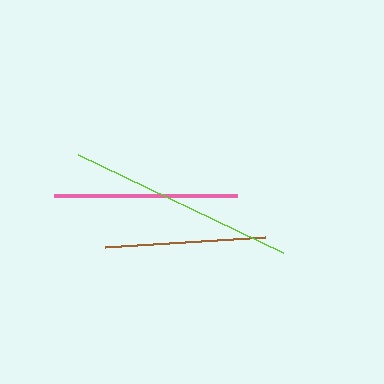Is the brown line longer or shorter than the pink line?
The pink line is longer than the brown line.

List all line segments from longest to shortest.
From longest to shortest: lime, pink, brown.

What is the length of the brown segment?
The brown segment is approximately 160 pixels long.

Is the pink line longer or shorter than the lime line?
The lime line is longer than the pink line.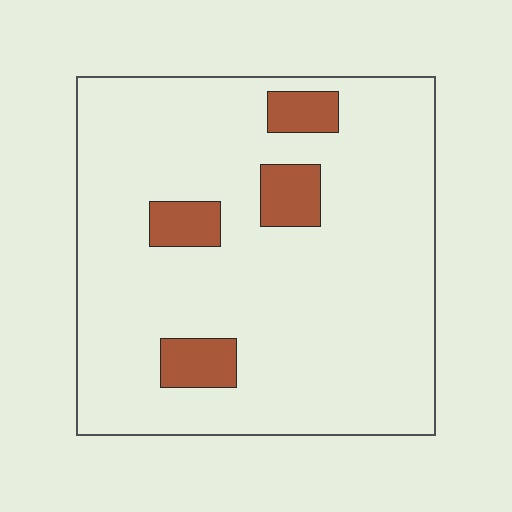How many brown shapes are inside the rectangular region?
4.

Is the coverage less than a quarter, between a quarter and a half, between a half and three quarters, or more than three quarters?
Less than a quarter.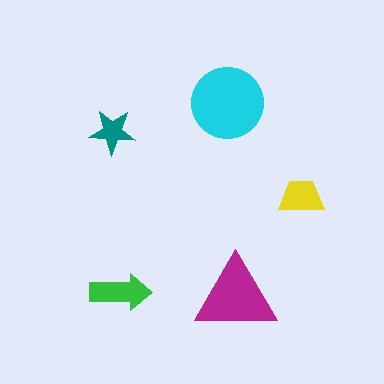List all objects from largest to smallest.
The cyan circle, the magenta triangle, the green arrow, the yellow trapezoid, the teal star.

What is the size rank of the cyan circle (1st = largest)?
1st.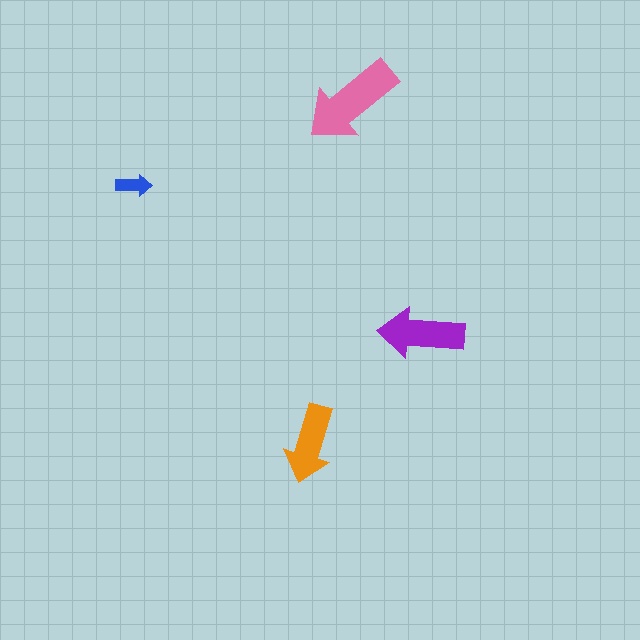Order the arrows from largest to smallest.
the pink one, the purple one, the orange one, the blue one.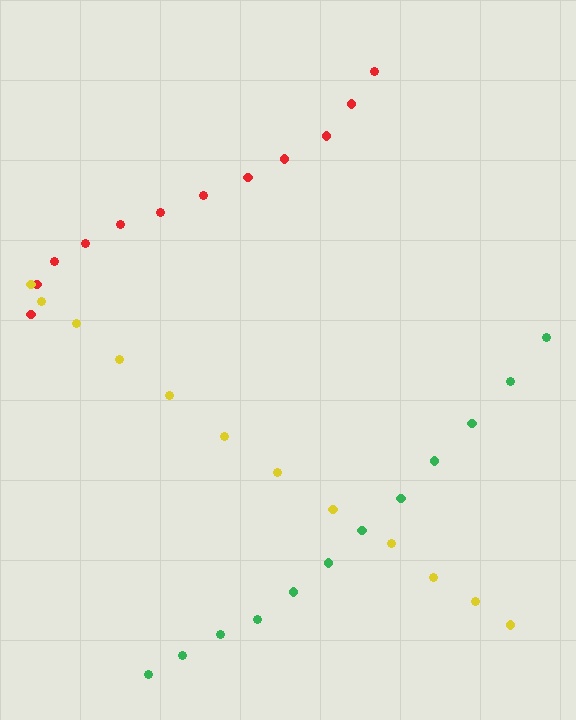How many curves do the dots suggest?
There are 3 distinct paths.